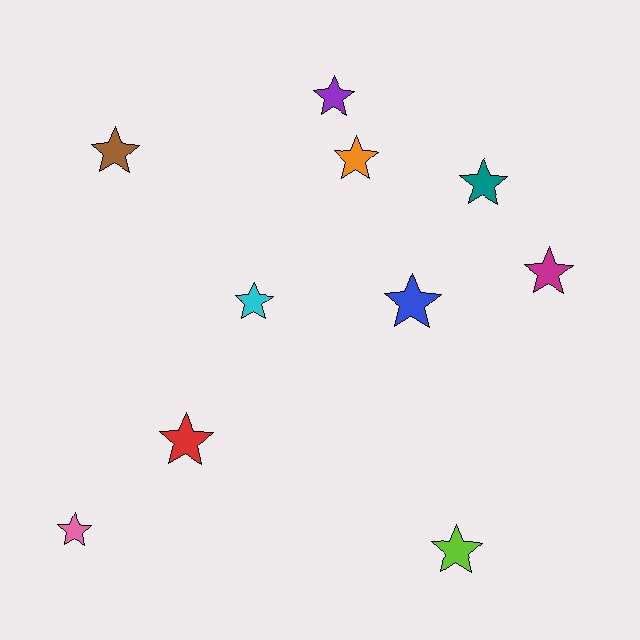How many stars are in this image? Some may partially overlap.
There are 10 stars.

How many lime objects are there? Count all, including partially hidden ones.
There is 1 lime object.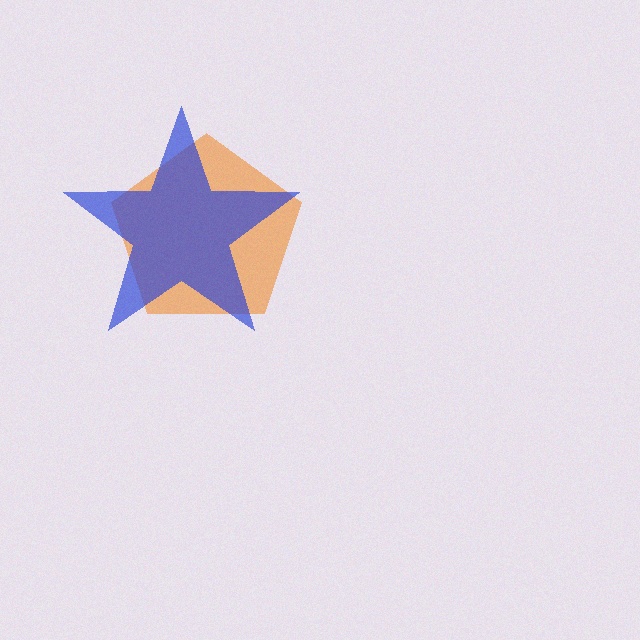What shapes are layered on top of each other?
The layered shapes are: an orange pentagon, a blue star.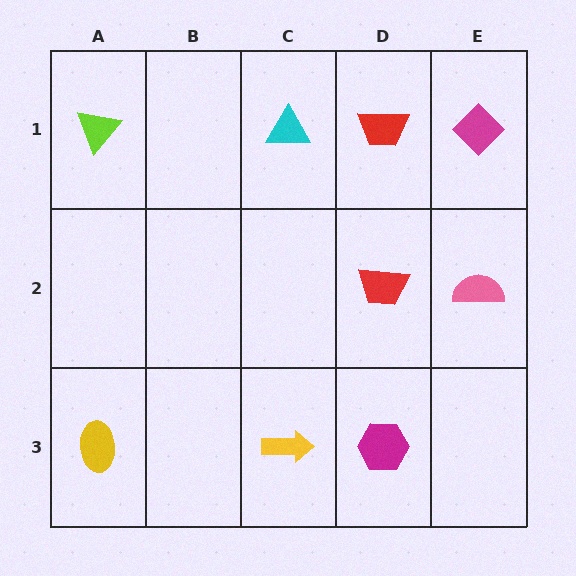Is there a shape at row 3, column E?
No, that cell is empty.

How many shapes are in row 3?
3 shapes.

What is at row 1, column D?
A red trapezoid.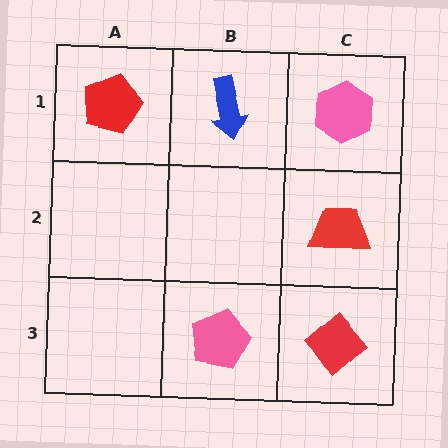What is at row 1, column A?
A red pentagon.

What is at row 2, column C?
A red trapezoid.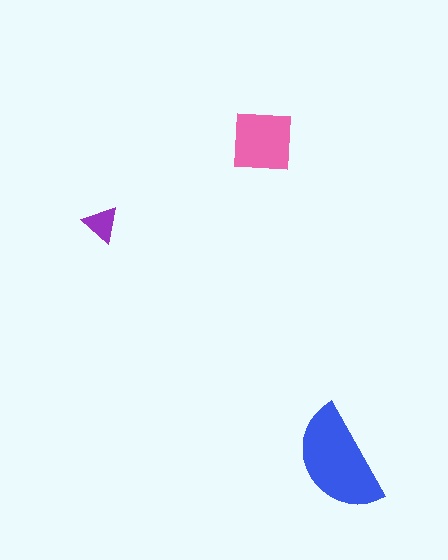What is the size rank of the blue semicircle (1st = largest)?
1st.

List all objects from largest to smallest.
The blue semicircle, the pink square, the purple triangle.